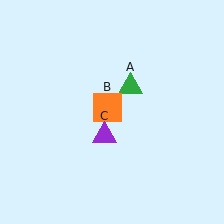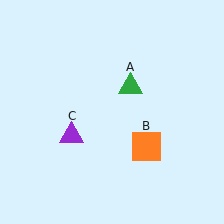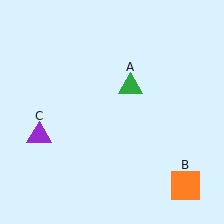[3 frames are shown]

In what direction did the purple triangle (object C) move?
The purple triangle (object C) moved left.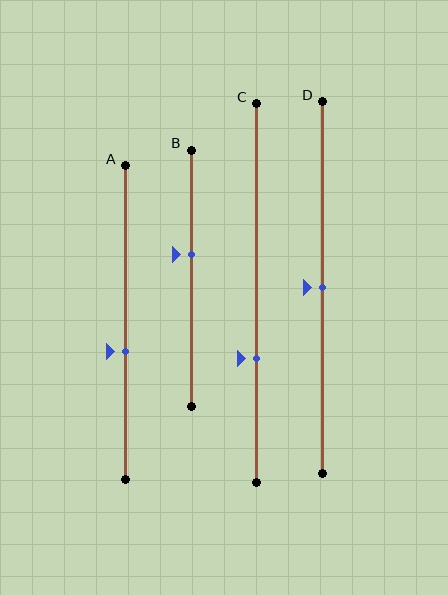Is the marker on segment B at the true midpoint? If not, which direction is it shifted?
No, the marker on segment B is shifted upward by about 9% of the segment length.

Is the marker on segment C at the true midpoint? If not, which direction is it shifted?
No, the marker on segment C is shifted downward by about 17% of the segment length.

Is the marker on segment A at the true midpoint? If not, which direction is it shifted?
No, the marker on segment A is shifted downward by about 9% of the segment length.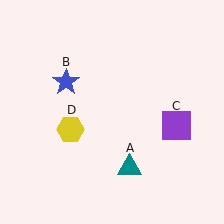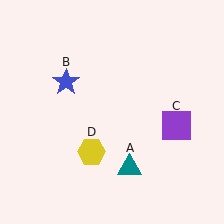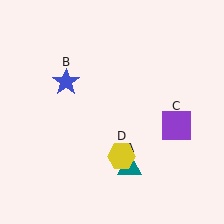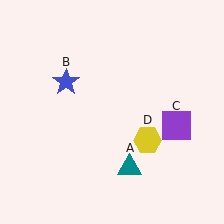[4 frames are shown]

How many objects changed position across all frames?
1 object changed position: yellow hexagon (object D).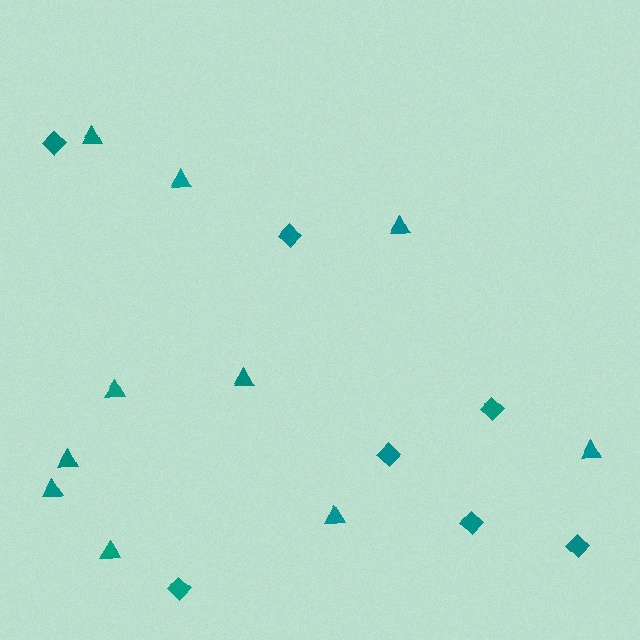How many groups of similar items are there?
There are 2 groups: one group of triangles (10) and one group of diamonds (7).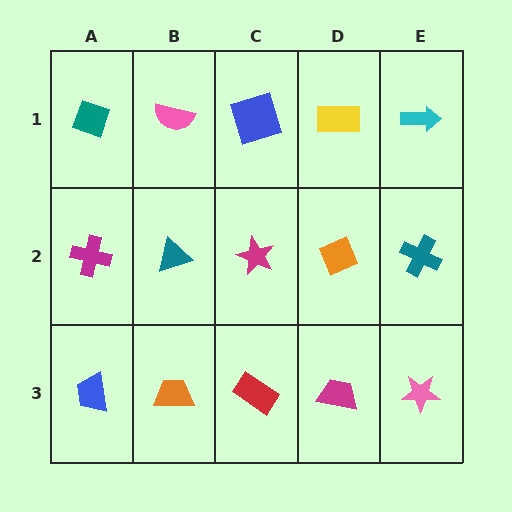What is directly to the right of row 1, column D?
A cyan arrow.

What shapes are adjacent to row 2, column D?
A yellow rectangle (row 1, column D), a magenta trapezoid (row 3, column D), a magenta star (row 2, column C), a teal cross (row 2, column E).